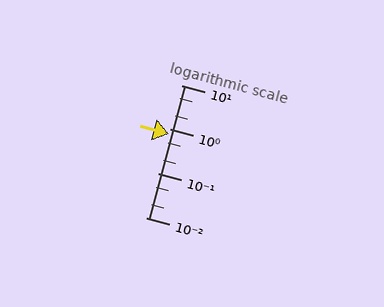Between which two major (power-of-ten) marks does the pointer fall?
The pointer is between 0.1 and 1.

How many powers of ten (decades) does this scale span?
The scale spans 3 decades, from 0.01 to 10.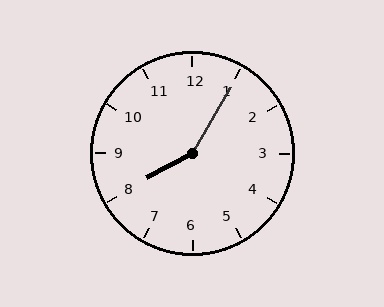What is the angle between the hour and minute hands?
Approximately 148 degrees.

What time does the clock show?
8:05.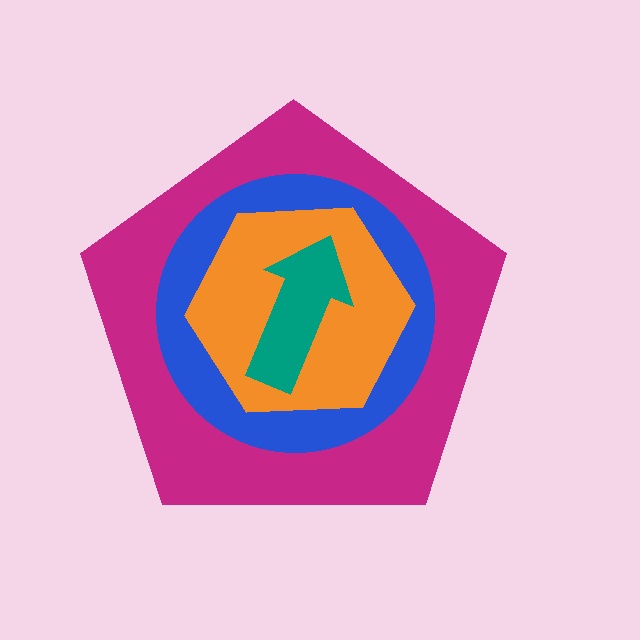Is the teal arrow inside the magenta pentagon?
Yes.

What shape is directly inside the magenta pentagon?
The blue circle.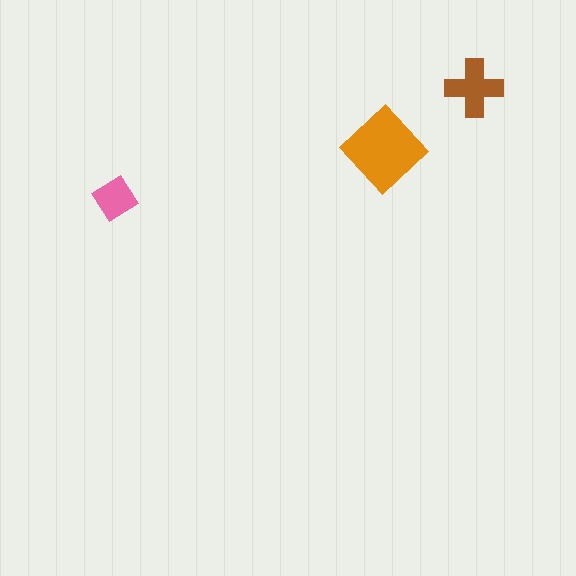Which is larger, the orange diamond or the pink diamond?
The orange diamond.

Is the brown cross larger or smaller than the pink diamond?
Larger.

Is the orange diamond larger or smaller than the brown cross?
Larger.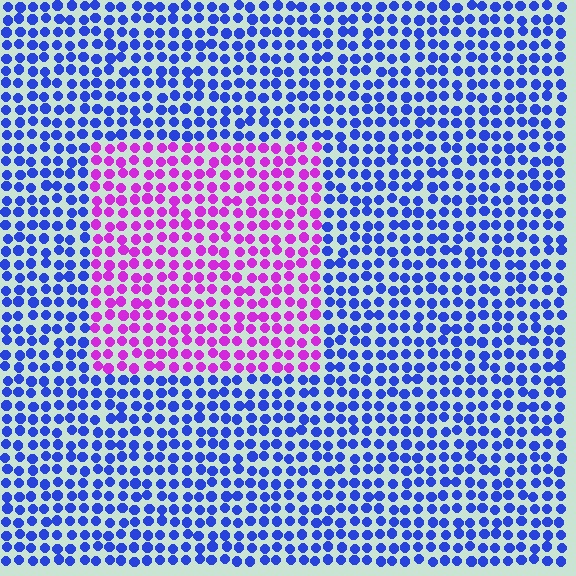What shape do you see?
I see a rectangle.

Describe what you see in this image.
The image is filled with small blue elements in a uniform arrangement. A rectangle-shaped region is visible where the elements are tinted to a slightly different hue, forming a subtle color boundary.